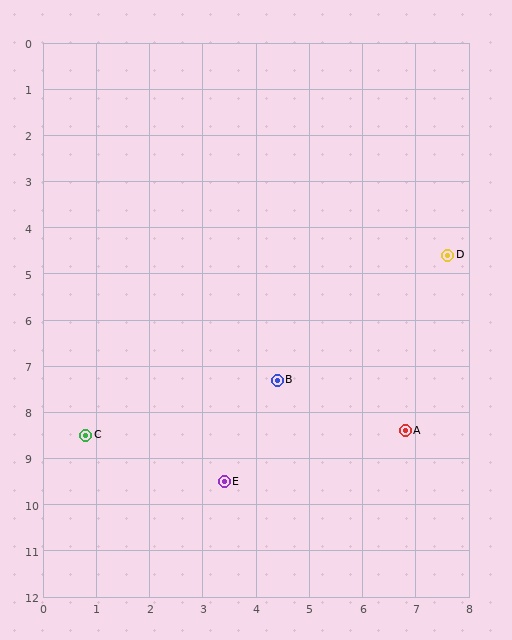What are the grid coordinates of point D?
Point D is at approximately (7.6, 4.6).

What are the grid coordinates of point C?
Point C is at approximately (0.8, 8.5).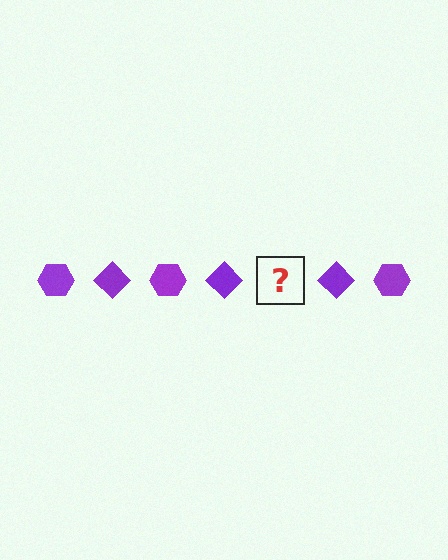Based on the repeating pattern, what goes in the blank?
The blank should be a purple hexagon.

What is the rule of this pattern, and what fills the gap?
The rule is that the pattern cycles through hexagon, diamond shapes in purple. The gap should be filled with a purple hexagon.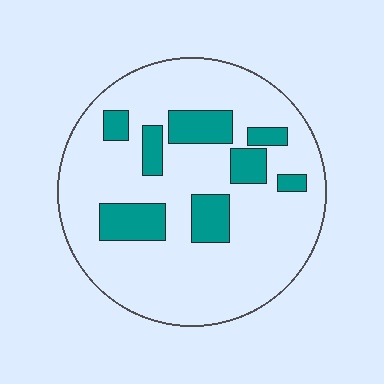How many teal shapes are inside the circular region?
8.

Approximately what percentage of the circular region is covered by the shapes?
Approximately 20%.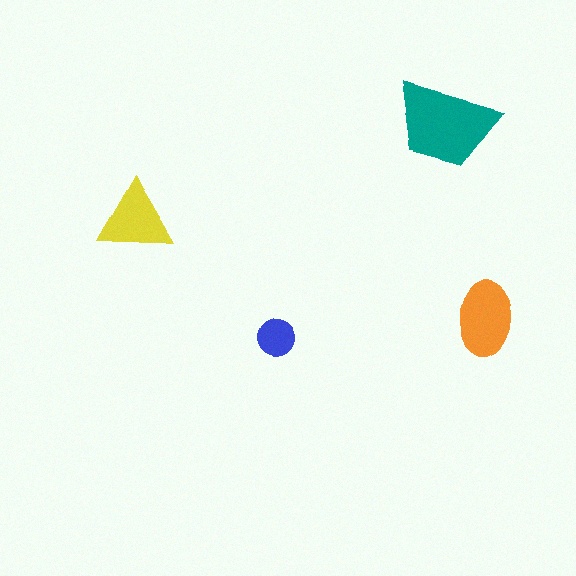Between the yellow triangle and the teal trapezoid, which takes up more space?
The teal trapezoid.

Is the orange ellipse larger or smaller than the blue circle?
Larger.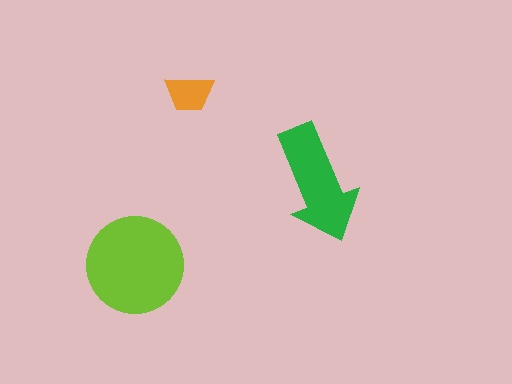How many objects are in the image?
There are 3 objects in the image.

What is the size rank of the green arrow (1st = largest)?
2nd.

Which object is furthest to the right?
The green arrow is rightmost.